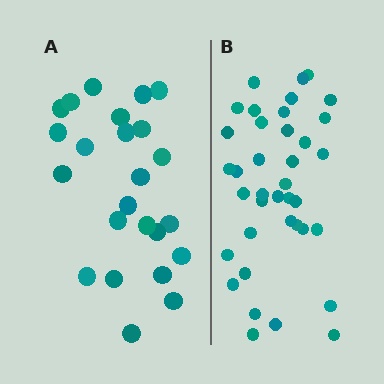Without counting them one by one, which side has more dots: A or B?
Region B (the right region) has more dots.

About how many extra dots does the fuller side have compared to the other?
Region B has approximately 15 more dots than region A.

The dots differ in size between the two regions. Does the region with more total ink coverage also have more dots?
No. Region A has more total ink coverage because its dots are larger, but region B actually contains more individual dots. Total area can be misleading — the number of items is what matters here.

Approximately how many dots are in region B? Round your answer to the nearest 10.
About 40 dots. (The exact count is 38, which rounds to 40.)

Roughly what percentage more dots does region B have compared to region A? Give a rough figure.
About 60% more.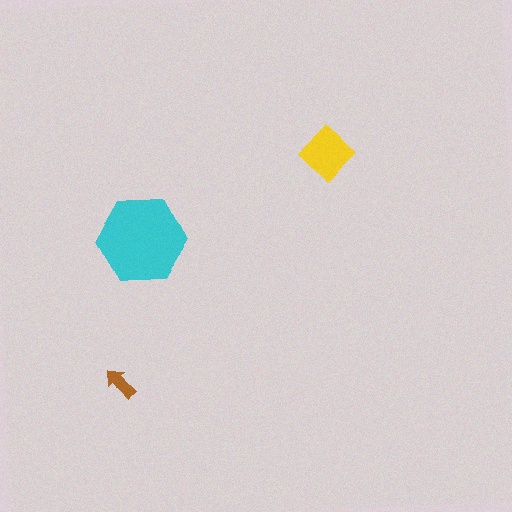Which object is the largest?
The cyan hexagon.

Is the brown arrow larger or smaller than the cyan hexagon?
Smaller.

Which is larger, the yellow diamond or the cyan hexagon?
The cyan hexagon.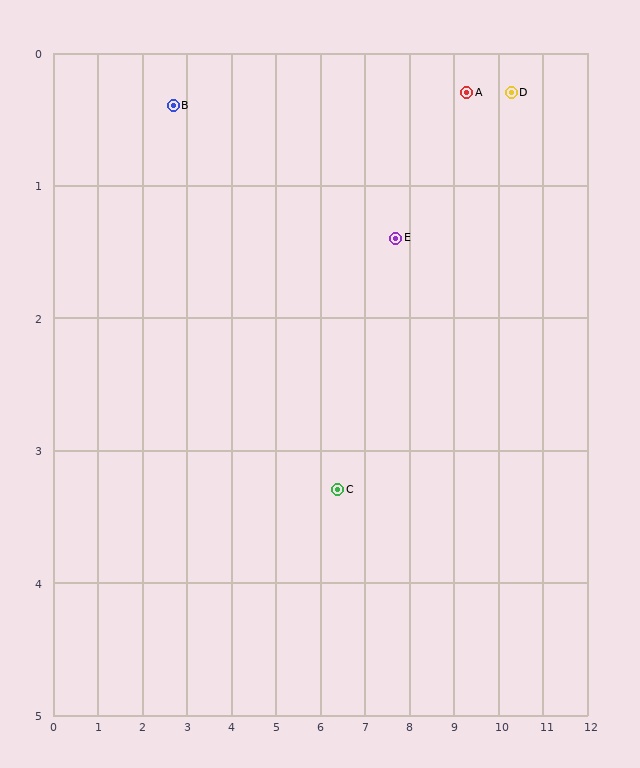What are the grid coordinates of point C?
Point C is at approximately (6.4, 3.3).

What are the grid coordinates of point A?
Point A is at approximately (9.3, 0.3).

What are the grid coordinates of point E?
Point E is at approximately (7.7, 1.4).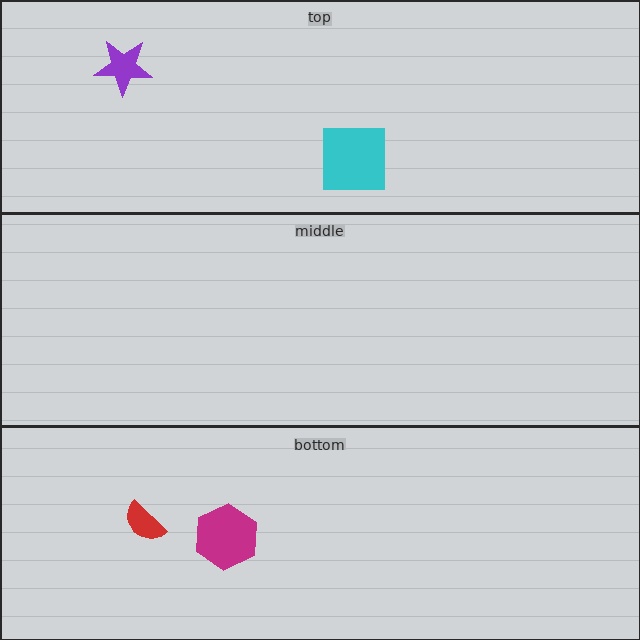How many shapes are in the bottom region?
2.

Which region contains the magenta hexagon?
The bottom region.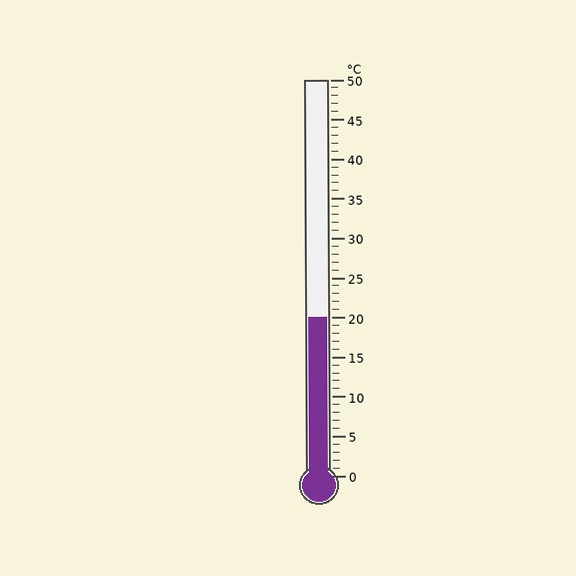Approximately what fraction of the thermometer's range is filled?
The thermometer is filled to approximately 40% of its range.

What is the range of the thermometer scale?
The thermometer scale ranges from 0°C to 50°C.